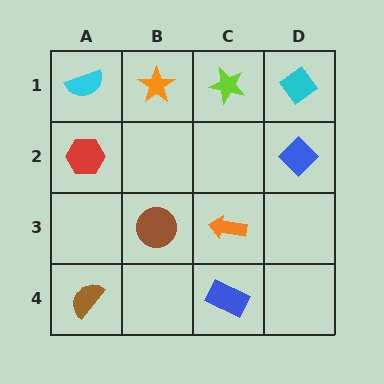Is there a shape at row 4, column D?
No, that cell is empty.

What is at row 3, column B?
A brown circle.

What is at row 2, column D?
A blue diamond.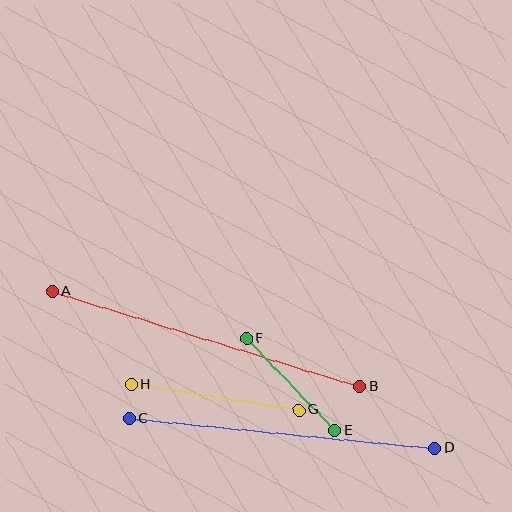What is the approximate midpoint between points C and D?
The midpoint is at approximately (282, 433) pixels.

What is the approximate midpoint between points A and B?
The midpoint is at approximately (206, 339) pixels.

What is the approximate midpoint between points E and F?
The midpoint is at approximately (291, 384) pixels.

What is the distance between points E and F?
The distance is approximately 127 pixels.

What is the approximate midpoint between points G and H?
The midpoint is at approximately (215, 397) pixels.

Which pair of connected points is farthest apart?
Points A and B are farthest apart.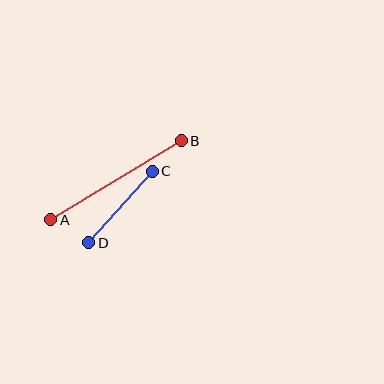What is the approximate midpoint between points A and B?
The midpoint is at approximately (116, 180) pixels.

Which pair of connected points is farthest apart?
Points A and B are farthest apart.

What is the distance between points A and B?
The distance is approximately 153 pixels.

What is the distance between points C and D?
The distance is approximately 95 pixels.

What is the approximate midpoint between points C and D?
The midpoint is at approximately (121, 207) pixels.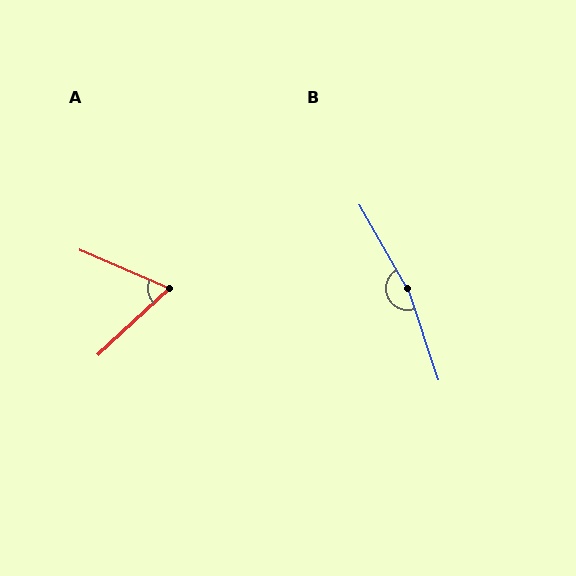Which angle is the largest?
B, at approximately 169 degrees.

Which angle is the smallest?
A, at approximately 66 degrees.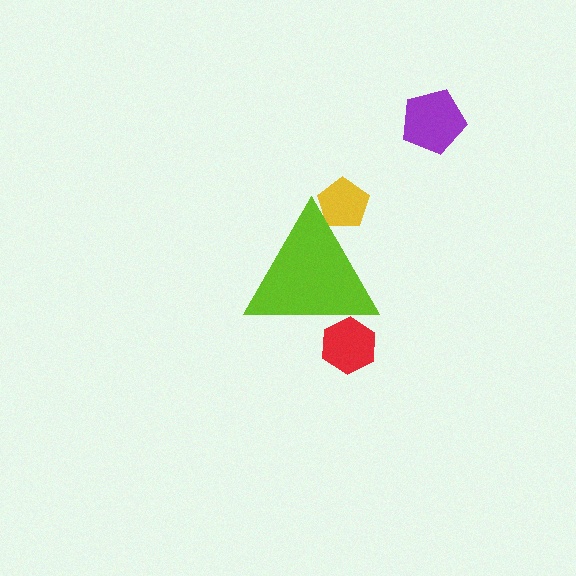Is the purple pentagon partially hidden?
No, the purple pentagon is fully visible.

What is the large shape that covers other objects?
A lime triangle.